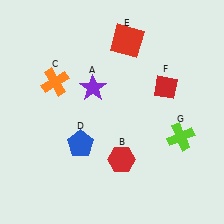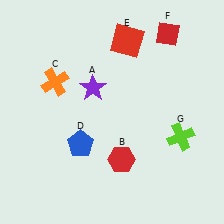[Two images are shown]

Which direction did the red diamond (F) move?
The red diamond (F) moved up.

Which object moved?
The red diamond (F) moved up.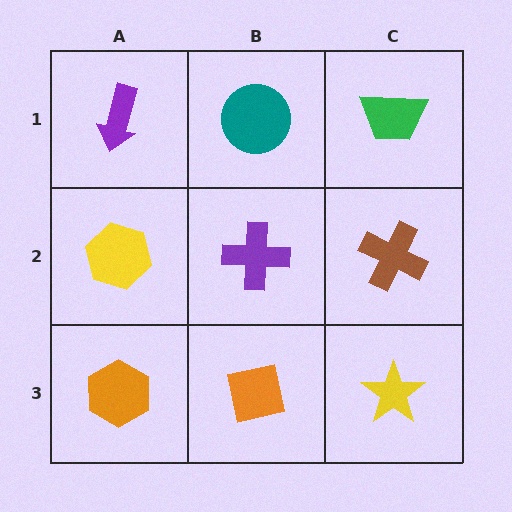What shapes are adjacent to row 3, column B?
A purple cross (row 2, column B), an orange hexagon (row 3, column A), a yellow star (row 3, column C).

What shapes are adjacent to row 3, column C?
A brown cross (row 2, column C), an orange square (row 3, column B).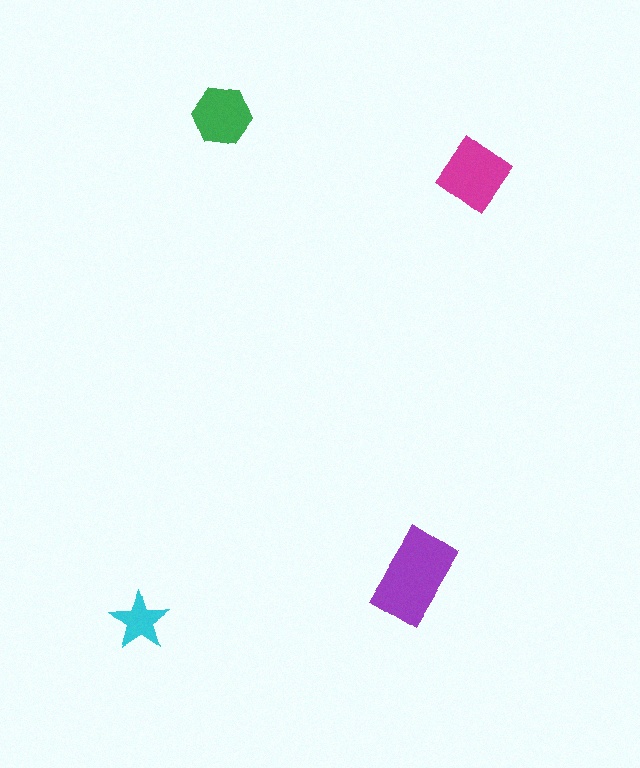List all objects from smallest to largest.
The cyan star, the green hexagon, the magenta diamond, the purple rectangle.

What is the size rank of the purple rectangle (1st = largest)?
1st.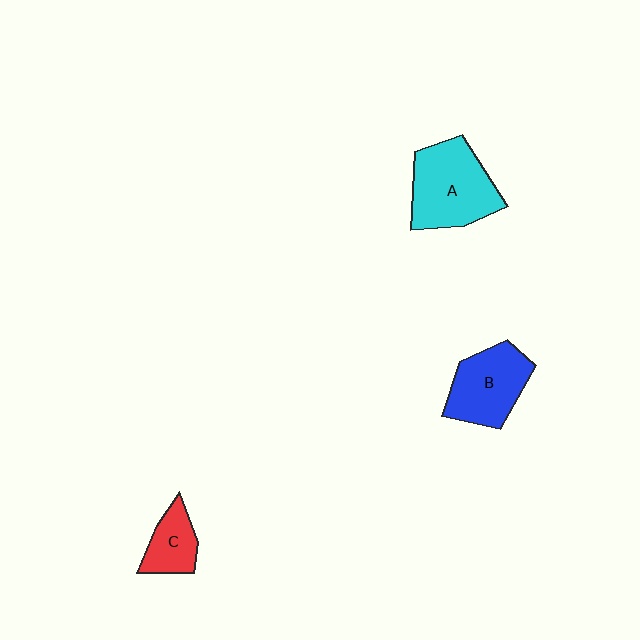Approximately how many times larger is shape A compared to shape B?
Approximately 1.2 times.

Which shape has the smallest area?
Shape C (red).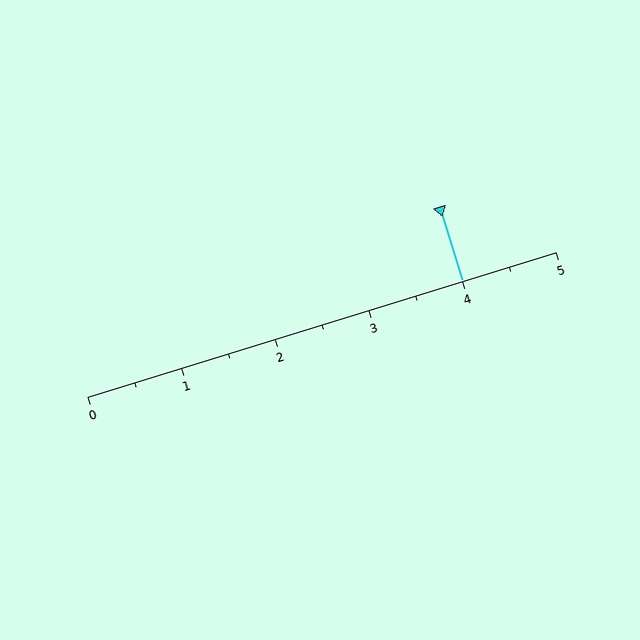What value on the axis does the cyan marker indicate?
The marker indicates approximately 4.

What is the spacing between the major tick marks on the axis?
The major ticks are spaced 1 apart.